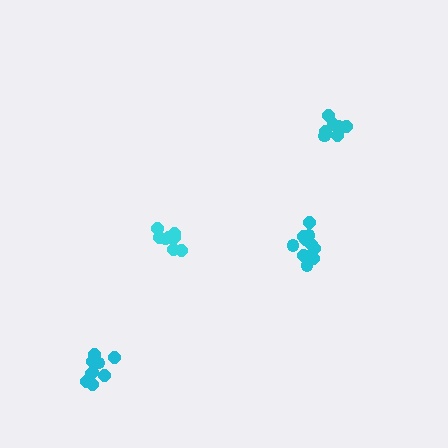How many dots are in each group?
Group 1: 11 dots, Group 2: 8 dots, Group 3: 11 dots, Group 4: 8 dots (38 total).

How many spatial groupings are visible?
There are 4 spatial groupings.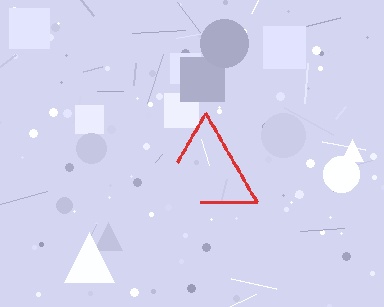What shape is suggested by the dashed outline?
The dashed outline suggests a triangle.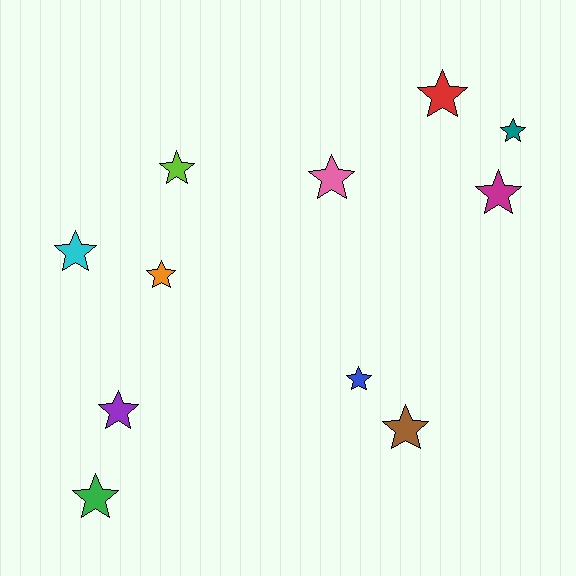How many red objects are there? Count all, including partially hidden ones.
There is 1 red object.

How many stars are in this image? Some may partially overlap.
There are 11 stars.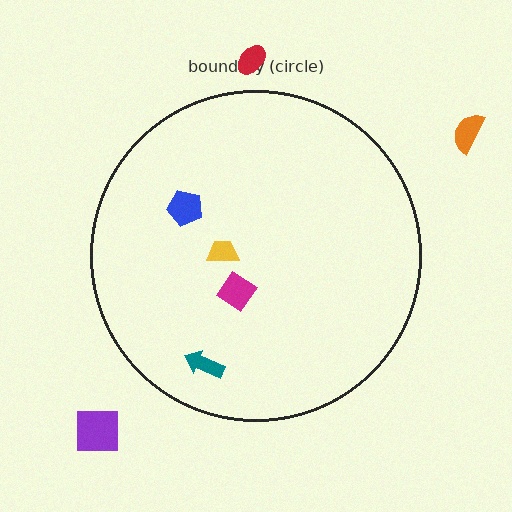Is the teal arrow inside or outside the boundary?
Inside.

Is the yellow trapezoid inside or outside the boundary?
Inside.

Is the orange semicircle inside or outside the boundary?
Outside.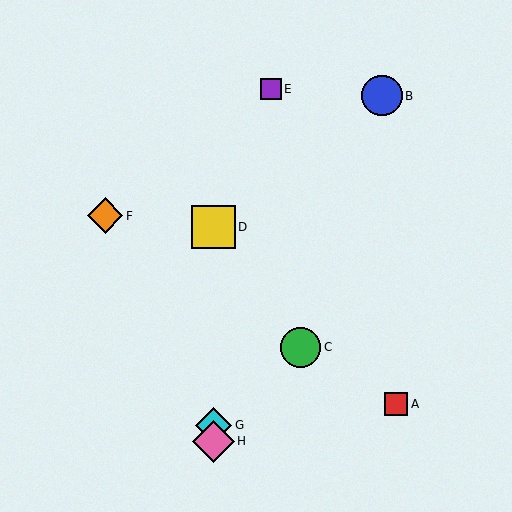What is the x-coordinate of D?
Object D is at x≈214.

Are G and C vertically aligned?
No, G is at x≈214 and C is at x≈301.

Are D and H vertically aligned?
Yes, both are at x≈214.